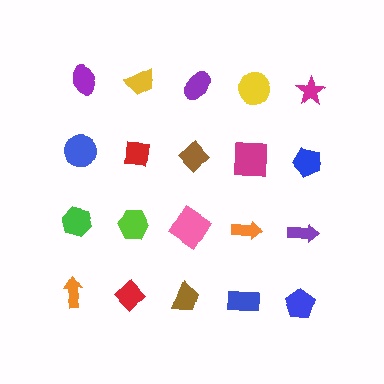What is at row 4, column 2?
A red diamond.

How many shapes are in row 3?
5 shapes.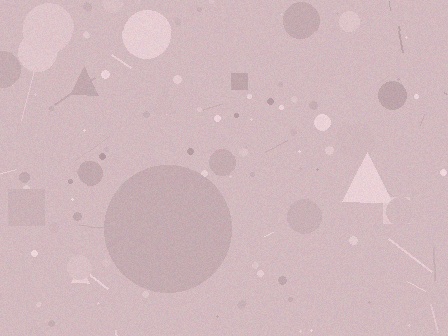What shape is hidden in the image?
A circle is hidden in the image.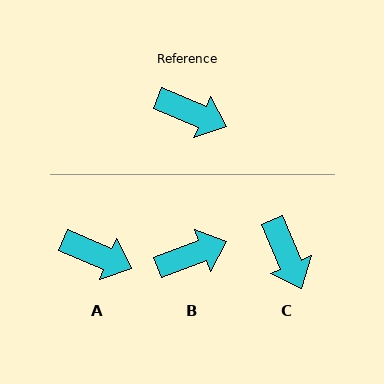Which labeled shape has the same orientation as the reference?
A.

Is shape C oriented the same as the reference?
No, it is off by about 44 degrees.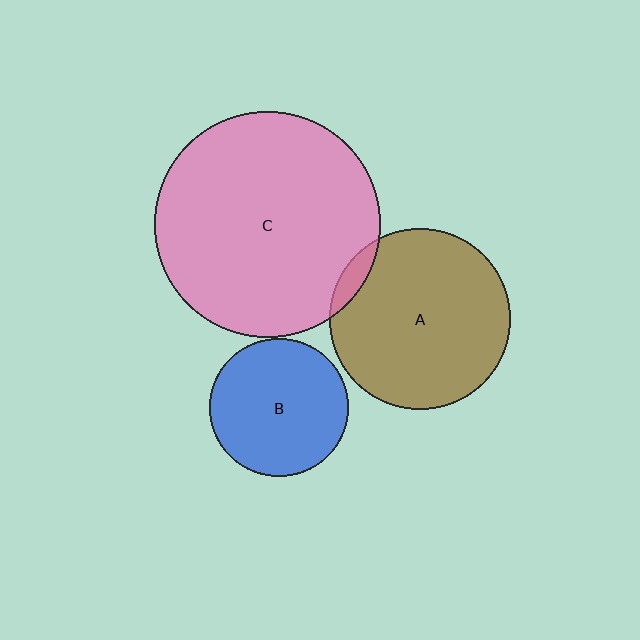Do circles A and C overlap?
Yes.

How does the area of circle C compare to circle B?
Approximately 2.6 times.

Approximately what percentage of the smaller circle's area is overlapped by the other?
Approximately 5%.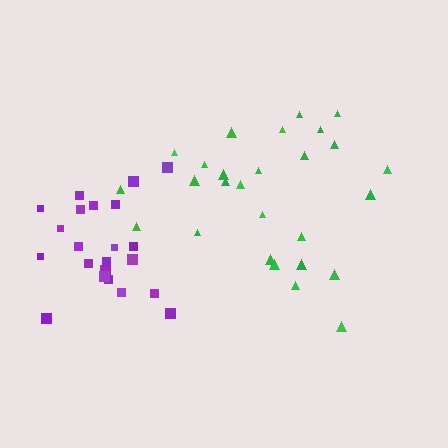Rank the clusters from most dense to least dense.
purple, green.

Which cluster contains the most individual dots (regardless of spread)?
Green (27).